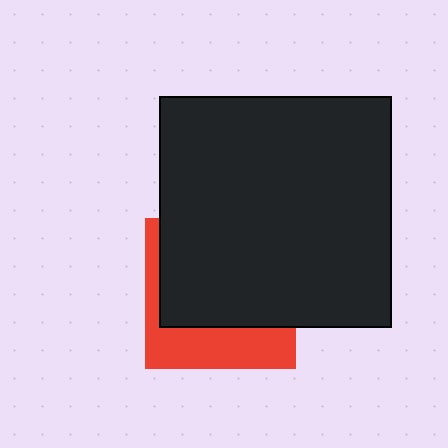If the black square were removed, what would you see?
You would see the complete red square.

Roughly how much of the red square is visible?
A small part of it is visible (roughly 34%).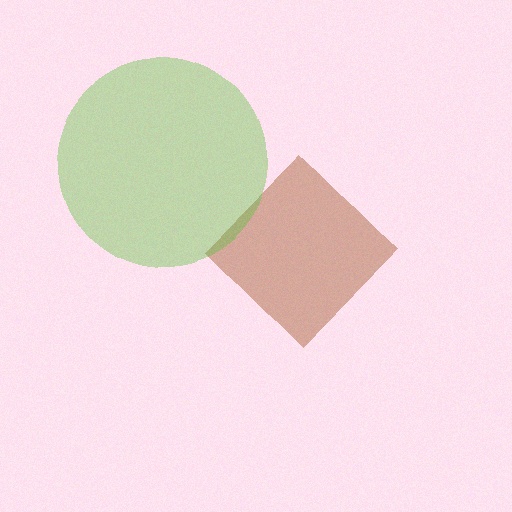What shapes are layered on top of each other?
The layered shapes are: a brown diamond, a lime circle.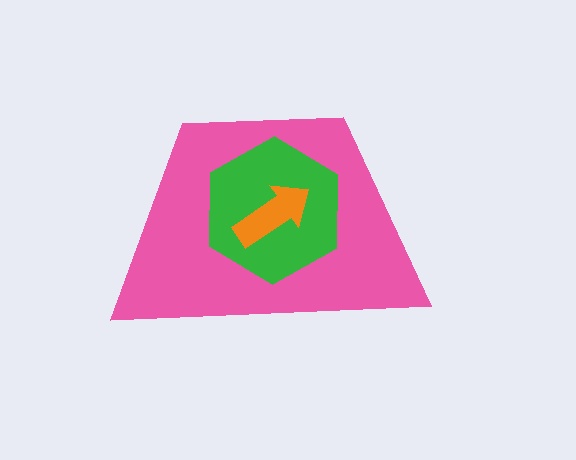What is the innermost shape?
The orange arrow.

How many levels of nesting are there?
3.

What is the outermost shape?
The pink trapezoid.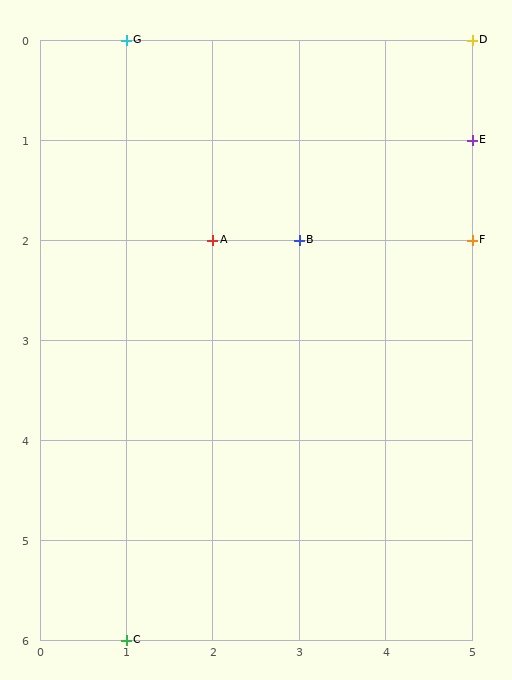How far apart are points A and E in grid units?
Points A and E are 3 columns and 1 row apart (about 3.2 grid units diagonally).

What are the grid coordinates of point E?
Point E is at grid coordinates (5, 1).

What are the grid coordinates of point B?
Point B is at grid coordinates (3, 2).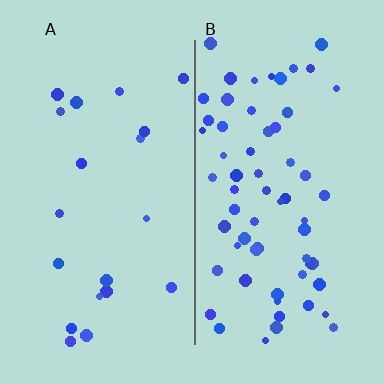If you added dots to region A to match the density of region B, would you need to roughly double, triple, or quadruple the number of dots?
Approximately triple.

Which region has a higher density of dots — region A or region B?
B (the right).